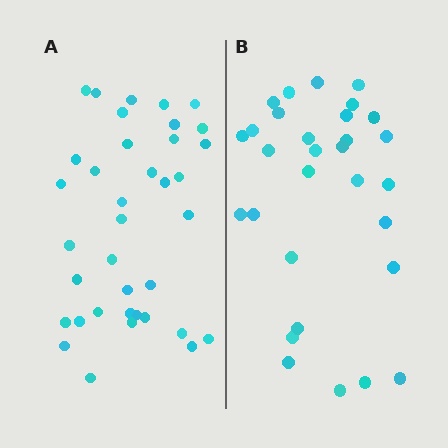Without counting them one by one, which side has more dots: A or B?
Region A (the left region) has more dots.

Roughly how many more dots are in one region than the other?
Region A has roughly 8 or so more dots than region B.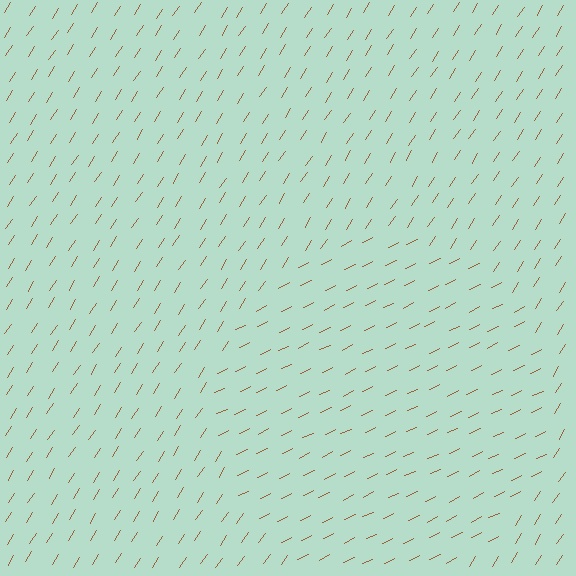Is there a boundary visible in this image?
Yes, there is a texture boundary formed by a change in line orientation.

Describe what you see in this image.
The image is filled with small brown line segments. A circle region in the image has lines oriented differently from the surrounding lines, creating a visible texture boundary.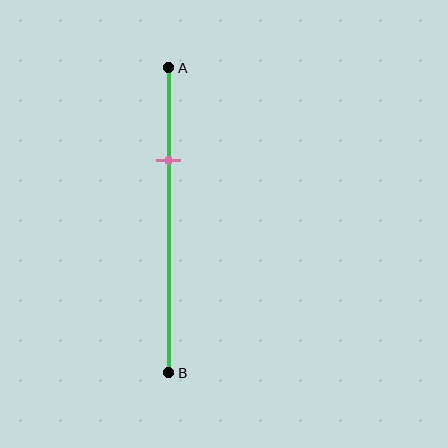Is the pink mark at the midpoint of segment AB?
No, the mark is at about 30% from A, not at the 50% midpoint.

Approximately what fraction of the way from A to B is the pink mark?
The pink mark is approximately 30% of the way from A to B.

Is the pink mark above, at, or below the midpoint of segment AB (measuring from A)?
The pink mark is above the midpoint of segment AB.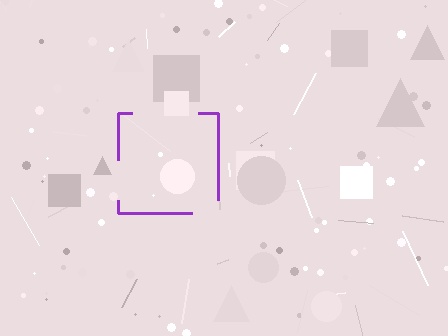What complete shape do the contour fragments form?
The contour fragments form a square.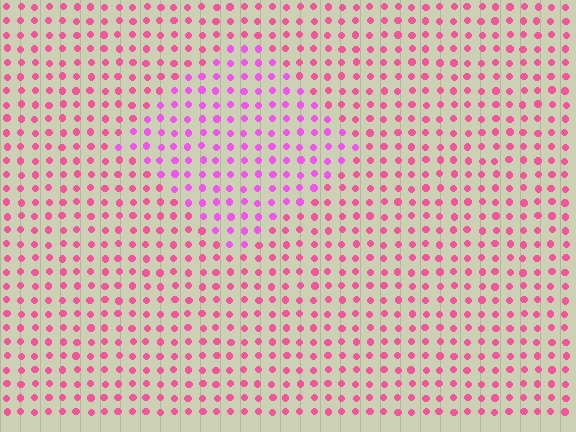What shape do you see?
I see a diamond.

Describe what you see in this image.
The image is filled with small pink elements in a uniform arrangement. A diamond-shaped region is visible where the elements are tinted to a slightly different hue, forming a subtle color boundary.